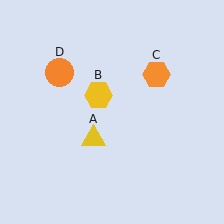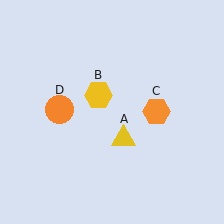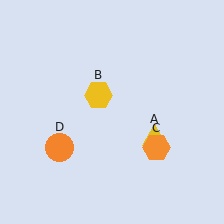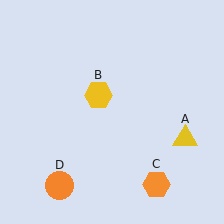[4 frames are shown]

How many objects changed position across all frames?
3 objects changed position: yellow triangle (object A), orange hexagon (object C), orange circle (object D).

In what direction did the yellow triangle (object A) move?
The yellow triangle (object A) moved right.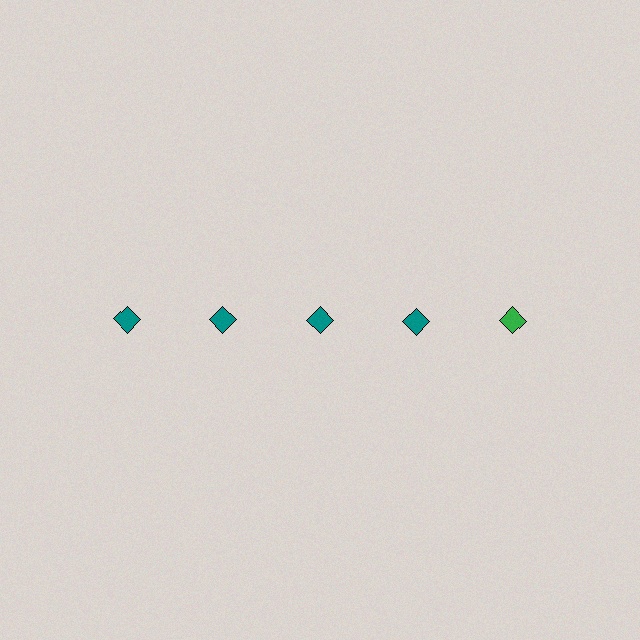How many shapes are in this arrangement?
There are 5 shapes arranged in a grid pattern.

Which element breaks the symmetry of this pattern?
The green diamond in the top row, rightmost column breaks the symmetry. All other shapes are teal diamonds.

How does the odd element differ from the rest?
It has a different color: green instead of teal.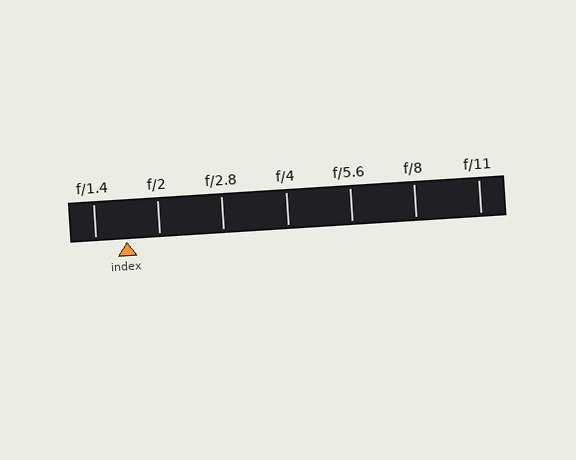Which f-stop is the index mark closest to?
The index mark is closest to f/1.4.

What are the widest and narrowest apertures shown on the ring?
The widest aperture shown is f/1.4 and the narrowest is f/11.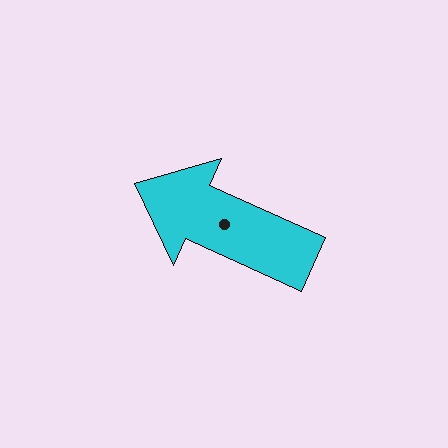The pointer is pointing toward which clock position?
Roughly 10 o'clock.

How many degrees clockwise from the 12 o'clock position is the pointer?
Approximately 294 degrees.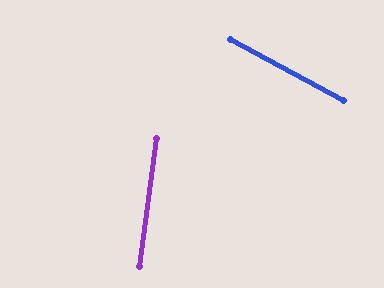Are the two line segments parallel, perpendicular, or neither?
Neither parallel nor perpendicular — they differ by about 69°.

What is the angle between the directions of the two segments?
Approximately 69 degrees.